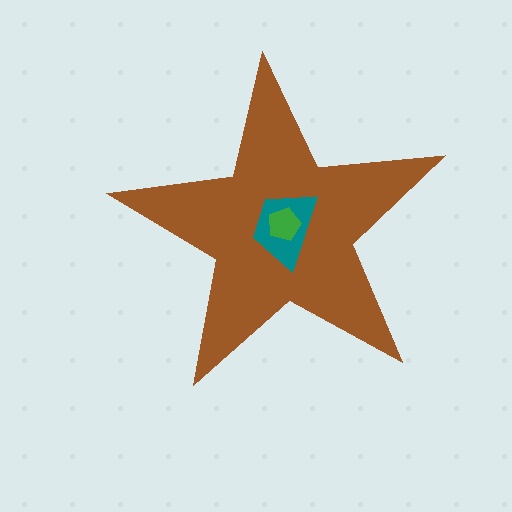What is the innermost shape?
The green pentagon.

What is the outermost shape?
The brown star.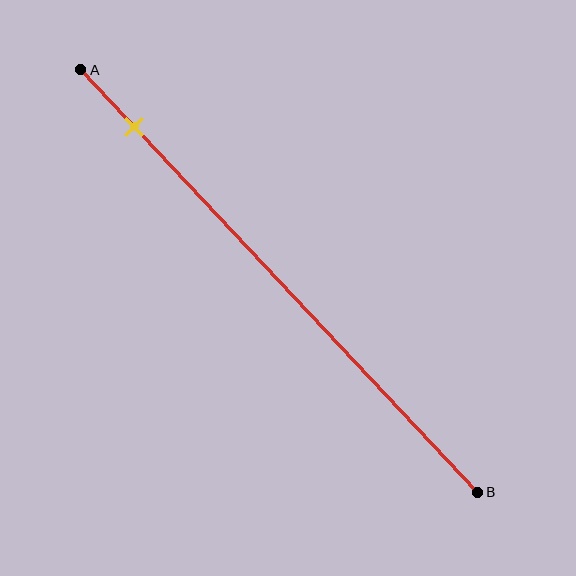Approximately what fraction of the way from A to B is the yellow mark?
The yellow mark is approximately 15% of the way from A to B.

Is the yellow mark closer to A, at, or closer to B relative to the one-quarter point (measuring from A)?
The yellow mark is closer to point A than the one-quarter point of segment AB.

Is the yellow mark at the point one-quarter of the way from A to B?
No, the mark is at about 15% from A, not at the 25% one-quarter point.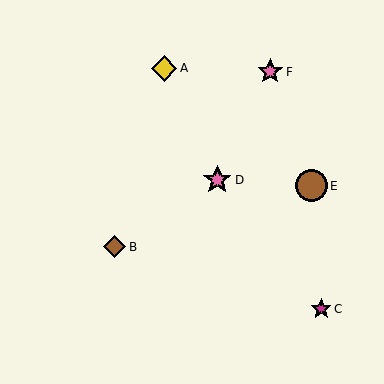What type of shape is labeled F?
Shape F is a pink star.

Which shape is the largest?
The brown circle (labeled E) is the largest.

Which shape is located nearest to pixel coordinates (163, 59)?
The yellow diamond (labeled A) at (164, 68) is nearest to that location.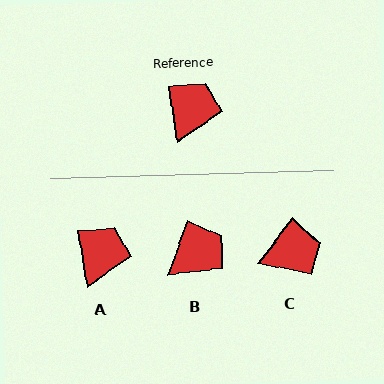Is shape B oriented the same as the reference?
No, it is off by about 29 degrees.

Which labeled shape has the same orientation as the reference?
A.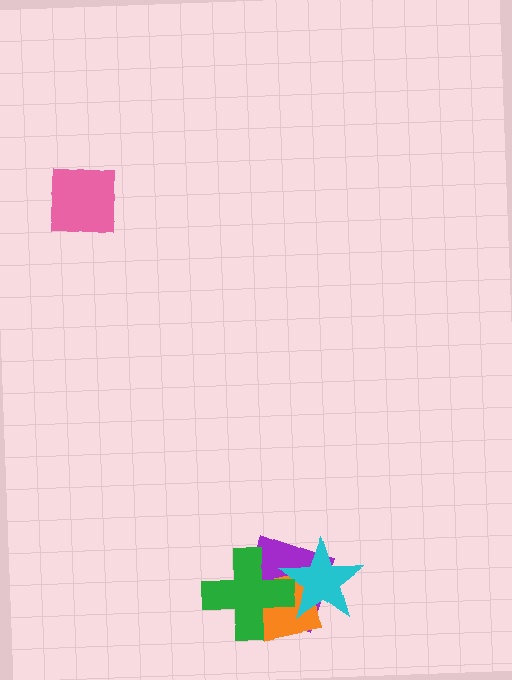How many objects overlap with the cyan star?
3 objects overlap with the cyan star.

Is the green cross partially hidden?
No, no other shape covers it.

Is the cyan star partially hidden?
Yes, it is partially covered by another shape.